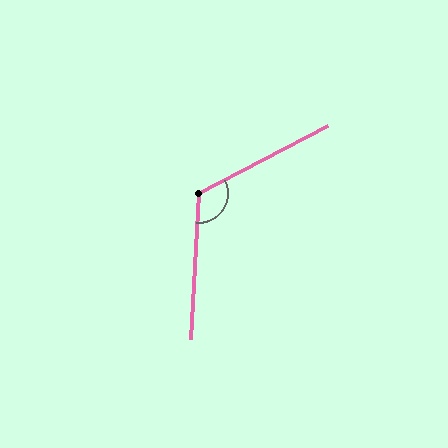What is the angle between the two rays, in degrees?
Approximately 120 degrees.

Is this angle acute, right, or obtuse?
It is obtuse.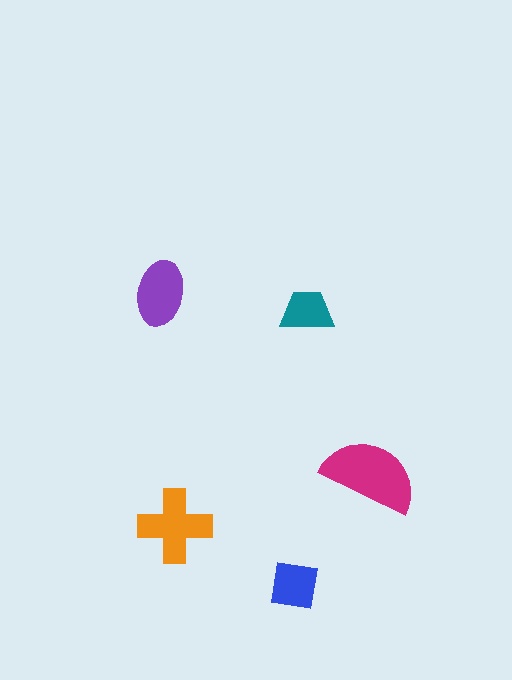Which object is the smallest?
The teal trapezoid.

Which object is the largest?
The magenta semicircle.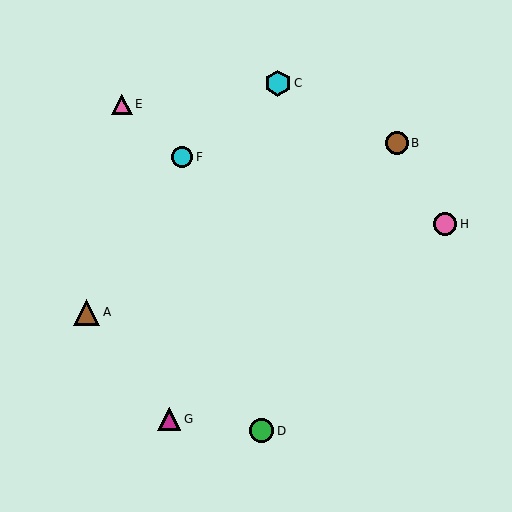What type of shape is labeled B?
Shape B is a brown circle.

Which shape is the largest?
The brown triangle (labeled A) is the largest.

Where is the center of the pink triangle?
The center of the pink triangle is at (122, 104).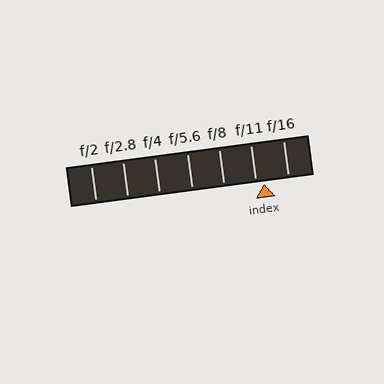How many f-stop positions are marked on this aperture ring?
There are 7 f-stop positions marked.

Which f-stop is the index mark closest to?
The index mark is closest to f/11.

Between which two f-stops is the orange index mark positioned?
The index mark is between f/11 and f/16.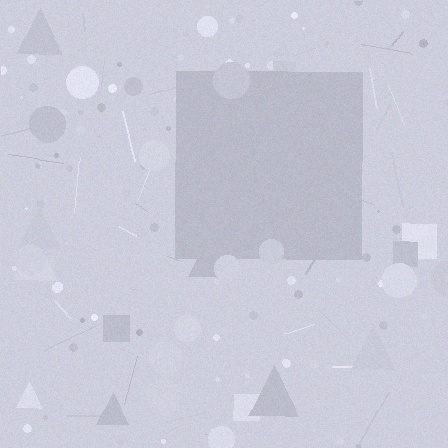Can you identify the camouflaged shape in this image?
The camouflaged shape is a square.